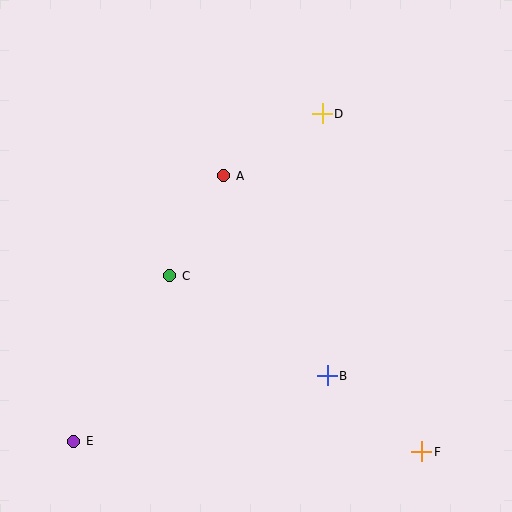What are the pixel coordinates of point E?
Point E is at (74, 441).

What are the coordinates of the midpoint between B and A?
The midpoint between B and A is at (275, 276).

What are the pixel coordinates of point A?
Point A is at (224, 176).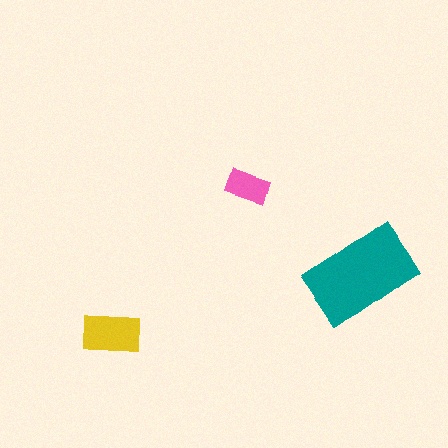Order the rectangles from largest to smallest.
the teal one, the yellow one, the pink one.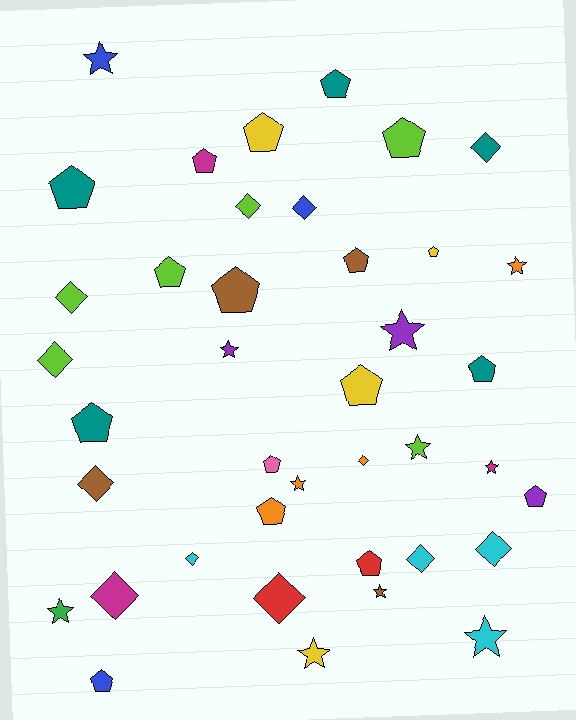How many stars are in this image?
There are 11 stars.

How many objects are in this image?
There are 40 objects.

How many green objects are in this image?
There is 1 green object.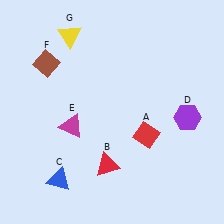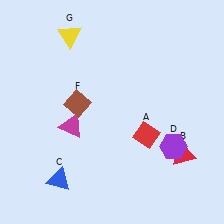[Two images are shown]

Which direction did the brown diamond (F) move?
The brown diamond (F) moved down.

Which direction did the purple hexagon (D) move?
The purple hexagon (D) moved down.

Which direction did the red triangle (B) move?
The red triangle (B) moved right.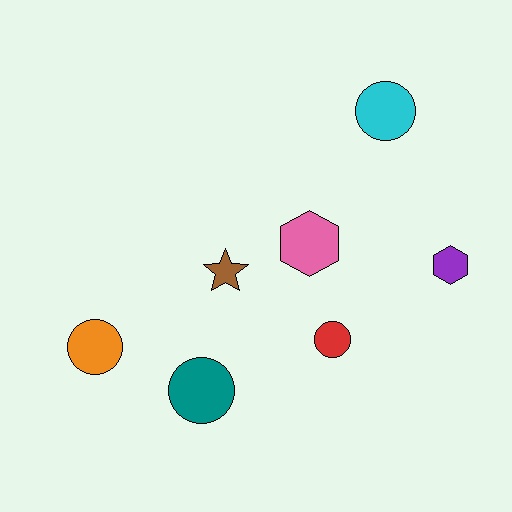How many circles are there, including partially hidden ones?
There are 4 circles.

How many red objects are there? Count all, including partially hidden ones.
There is 1 red object.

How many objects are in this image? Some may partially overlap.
There are 7 objects.